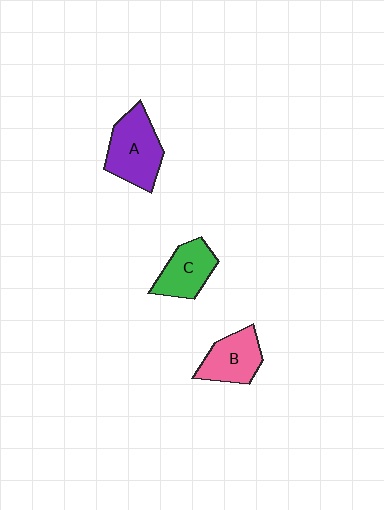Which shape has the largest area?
Shape A (purple).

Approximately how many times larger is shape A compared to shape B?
Approximately 1.3 times.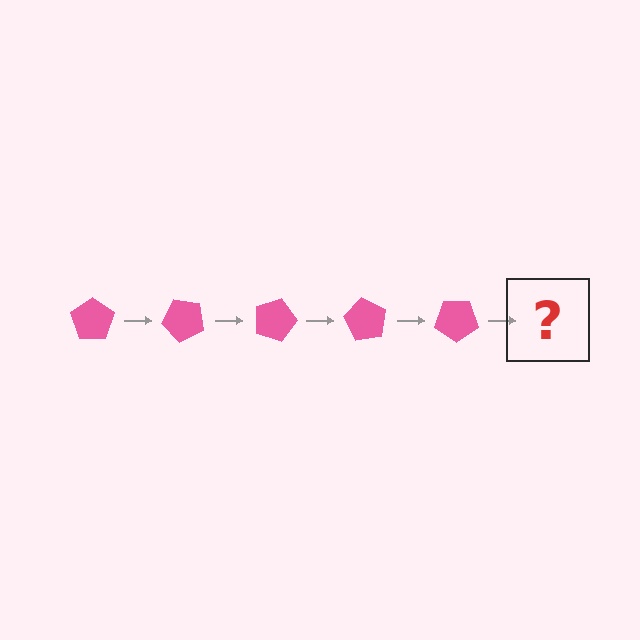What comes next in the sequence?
The next element should be a pink pentagon rotated 225 degrees.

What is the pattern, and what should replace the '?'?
The pattern is that the pentagon rotates 45 degrees each step. The '?' should be a pink pentagon rotated 225 degrees.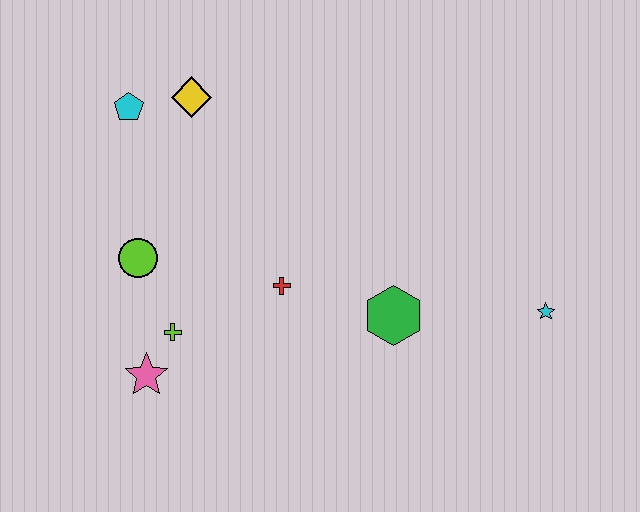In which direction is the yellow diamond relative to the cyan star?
The yellow diamond is to the left of the cyan star.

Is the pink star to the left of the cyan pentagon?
No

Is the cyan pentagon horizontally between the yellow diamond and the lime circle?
No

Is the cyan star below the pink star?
No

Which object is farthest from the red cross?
The cyan star is farthest from the red cross.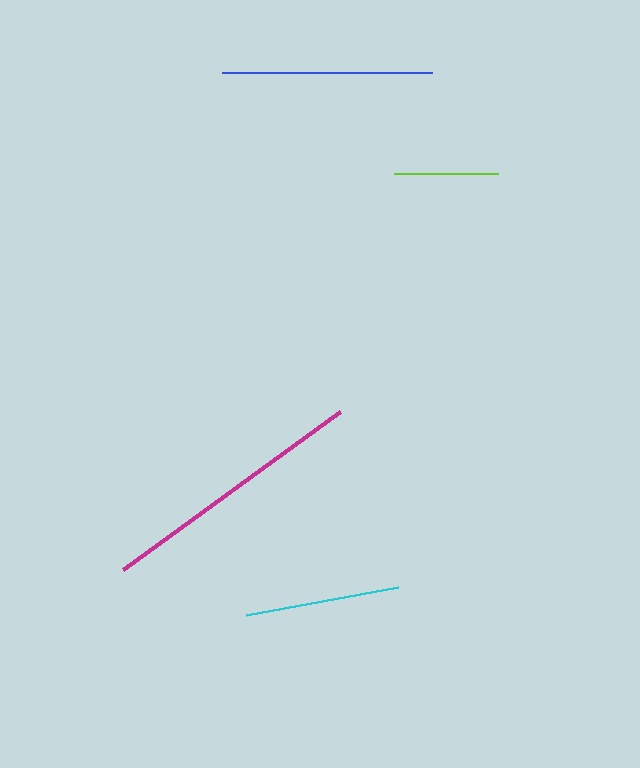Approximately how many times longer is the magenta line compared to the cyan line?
The magenta line is approximately 1.7 times the length of the cyan line.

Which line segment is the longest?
The magenta line is the longest at approximately 268 pixels.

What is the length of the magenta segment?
The magenta segment is approximately 268 pixels long.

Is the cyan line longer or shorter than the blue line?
The blue line is longer than the cyan line.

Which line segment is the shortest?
The lime line is the shortest at approximately 104 pixels.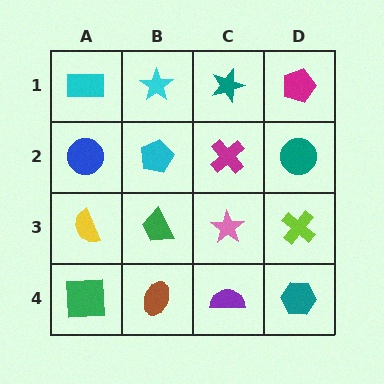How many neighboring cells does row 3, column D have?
3.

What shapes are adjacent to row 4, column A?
A yellow semicircle (row 3, column A), a brown ellipse (row 4, column B).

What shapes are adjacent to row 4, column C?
A pink star (row 3, column C), a brown ellipse (row 4, column B), a teal hexagon (row 4, column D).